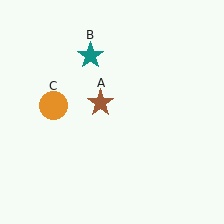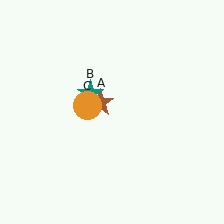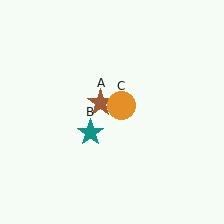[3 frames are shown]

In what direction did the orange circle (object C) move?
The orange circle (object C) moved right.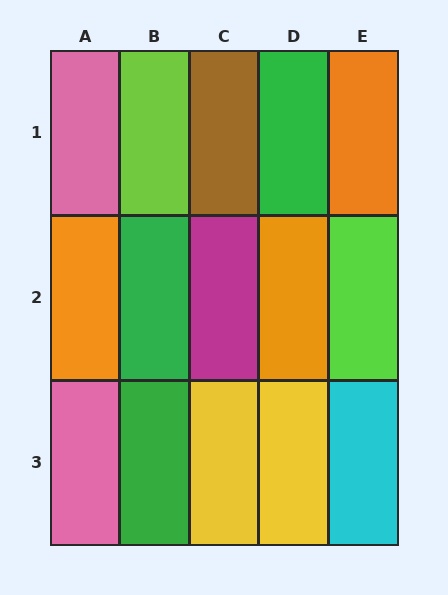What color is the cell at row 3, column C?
Yellow.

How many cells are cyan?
1 cell is cyan.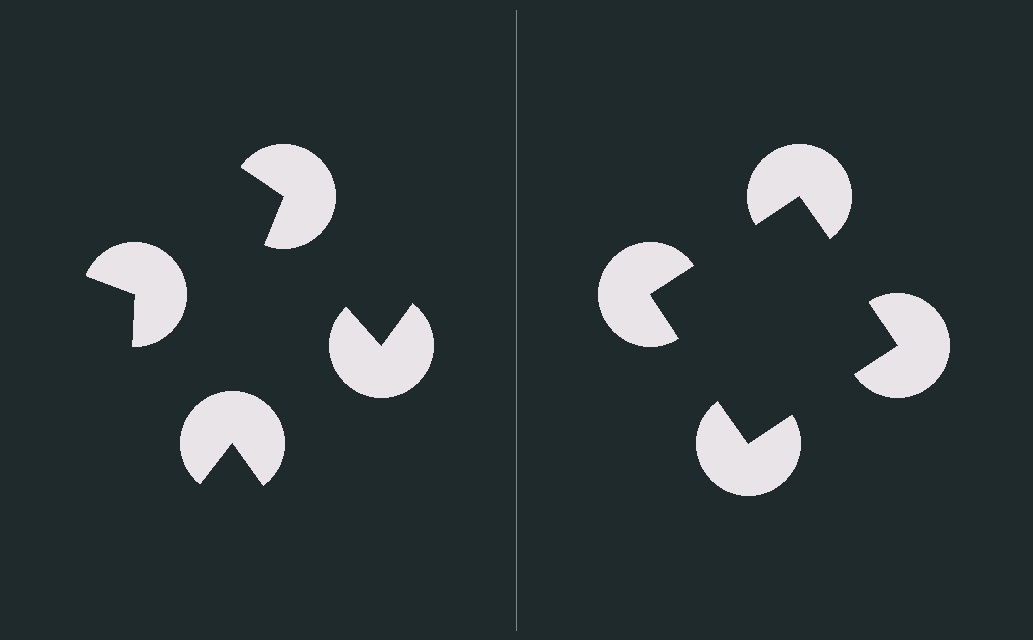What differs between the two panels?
The pac-man discs are positioned identically on both sides; only the wedge orientations differ. On the right they align to a square; on the left they are misaligned.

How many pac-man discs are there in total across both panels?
8 — 4 on each side.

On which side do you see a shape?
An illusory square appears on the right side. On the left side the wedge cuts are rotated, so no coherent shape forms.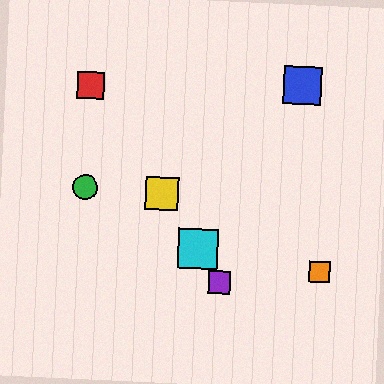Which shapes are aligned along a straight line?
The red square, the yellow square, the purple square, the cyan square are aligned along a straight line.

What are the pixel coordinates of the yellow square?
The yellow square is at (162, 194).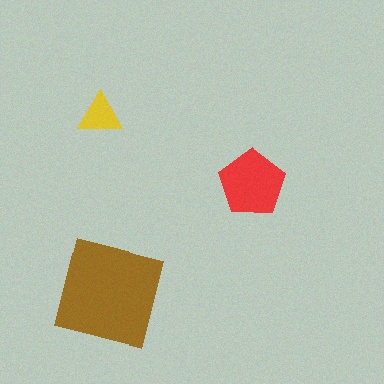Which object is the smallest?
The yellow triangle.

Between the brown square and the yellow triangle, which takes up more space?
The brown square.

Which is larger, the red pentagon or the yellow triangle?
The red pentagon.